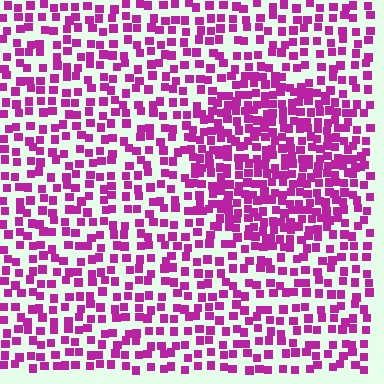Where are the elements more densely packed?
The elements are more densely packed inside the circle boundary.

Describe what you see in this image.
The image contains small magenta elements arranged at two different densities. A circle-shaped region is visible where the elements are more densely packed than the surrounding area.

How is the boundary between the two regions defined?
The boundary is defined by a change in element density (approximately 1.8x ratio). All elements are the same color, size, and shape.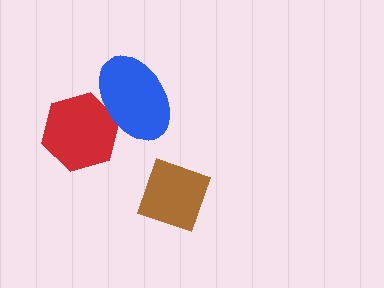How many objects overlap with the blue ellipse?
1 object overlaps with the blue ellipse.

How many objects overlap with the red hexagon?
1 object overlaps with the red hexagon.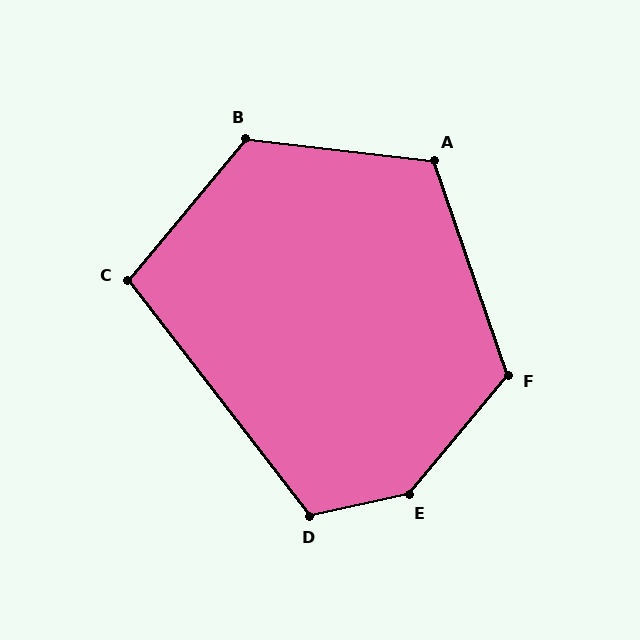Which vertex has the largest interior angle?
E, at approximately 142 degrees.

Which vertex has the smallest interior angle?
C, at approximately 103 degrees.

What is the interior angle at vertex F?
Approximately 121 degrees (obtuse).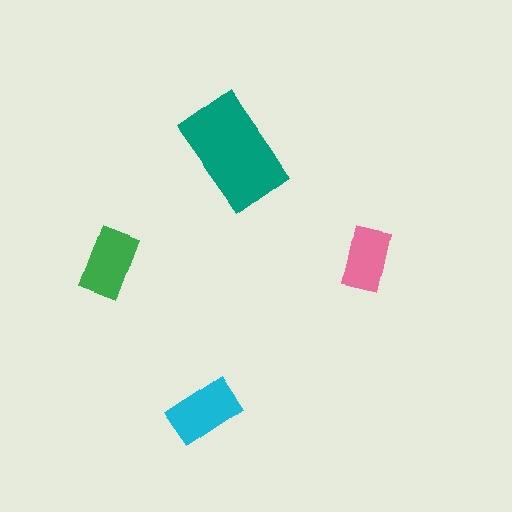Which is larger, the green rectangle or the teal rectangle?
The teal one.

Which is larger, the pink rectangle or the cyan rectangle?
The cyan one.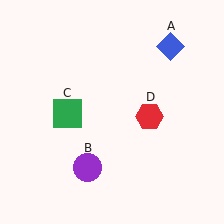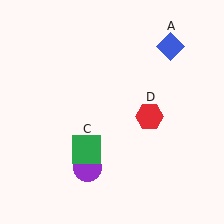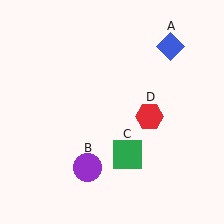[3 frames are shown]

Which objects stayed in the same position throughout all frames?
Blue diamond (object A) and purple circle (object B) and red hexagon (object D) remained stationary.